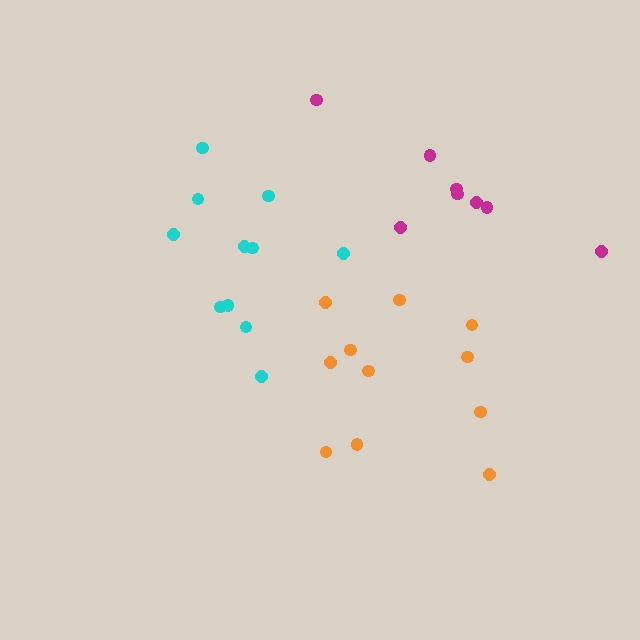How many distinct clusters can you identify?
There are 3 distinct clusters.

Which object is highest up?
The magenta cluster is topmost.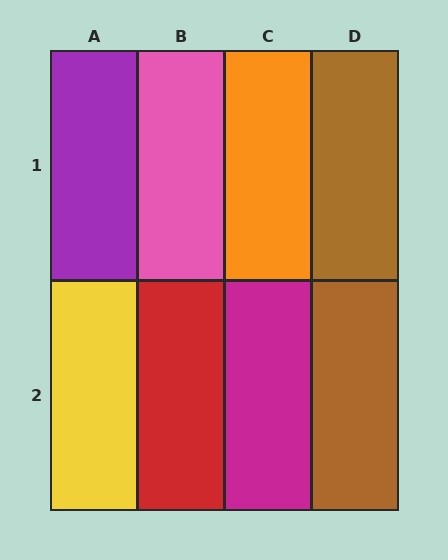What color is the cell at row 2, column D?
Brown.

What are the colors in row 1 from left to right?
Purple, pink, orange, brown.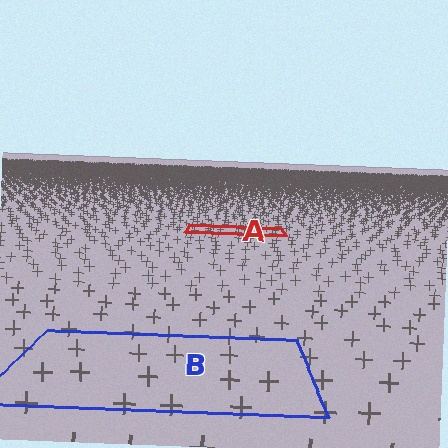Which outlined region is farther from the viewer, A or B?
Region A is farther from the viewer — the texture elements inside it appear smaller and more densely packed.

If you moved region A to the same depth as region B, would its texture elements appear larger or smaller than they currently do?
They would appear larger. At a closer depth, the same texture elements are projected at a bigger on-screen size.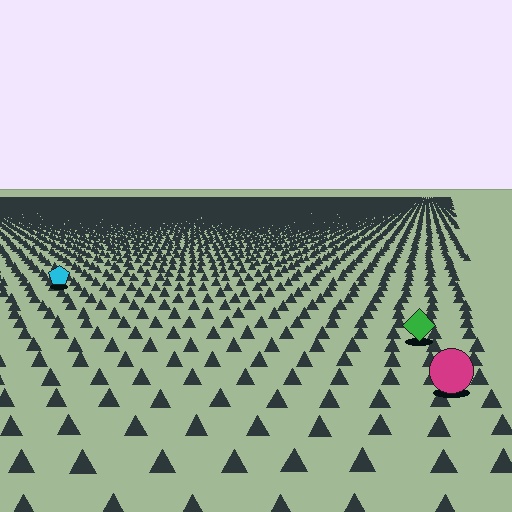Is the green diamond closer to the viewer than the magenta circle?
No. The magenta circle is closer — you can tell from the texture gradient: the ground texture is coarser near it.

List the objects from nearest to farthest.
From nearest to farthest: the magenta circle, the green diamond, the cyan pentagon.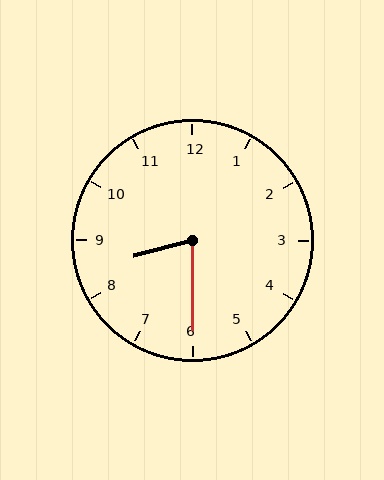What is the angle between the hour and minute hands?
Approximately 75 degrees.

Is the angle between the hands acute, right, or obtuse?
It is acute.